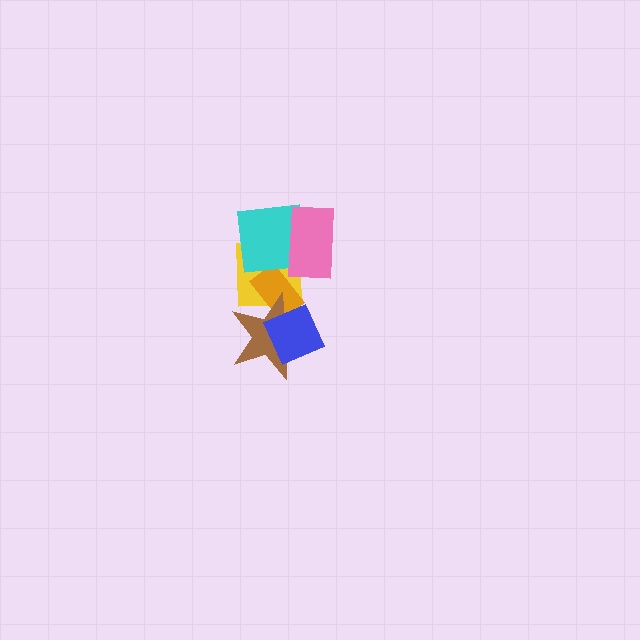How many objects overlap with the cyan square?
2 objects overlap with the cyan square.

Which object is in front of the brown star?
The blue diamond is in front of the brown star.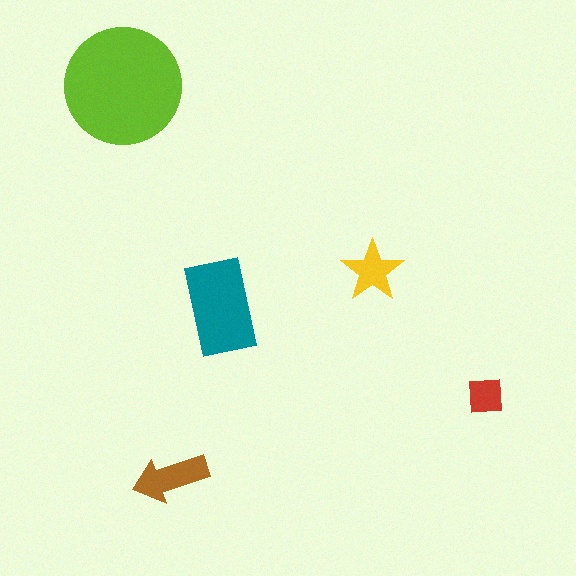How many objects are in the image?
There are 5 objects in the image.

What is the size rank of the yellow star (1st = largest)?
4th.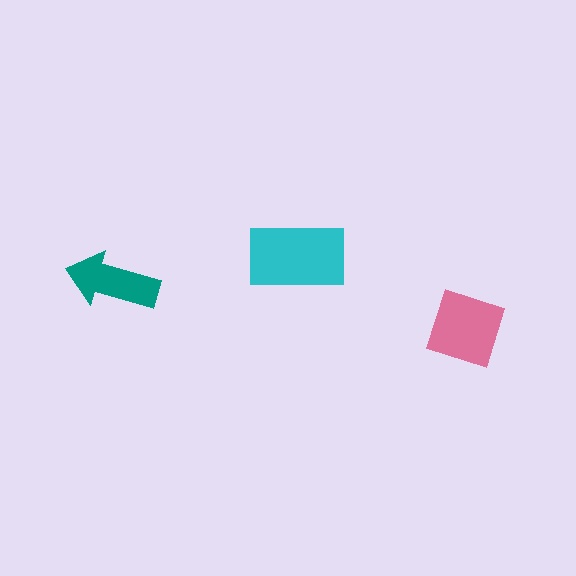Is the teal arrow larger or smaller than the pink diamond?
Smaller.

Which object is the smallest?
The teal arrow.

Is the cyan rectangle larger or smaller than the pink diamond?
Larger.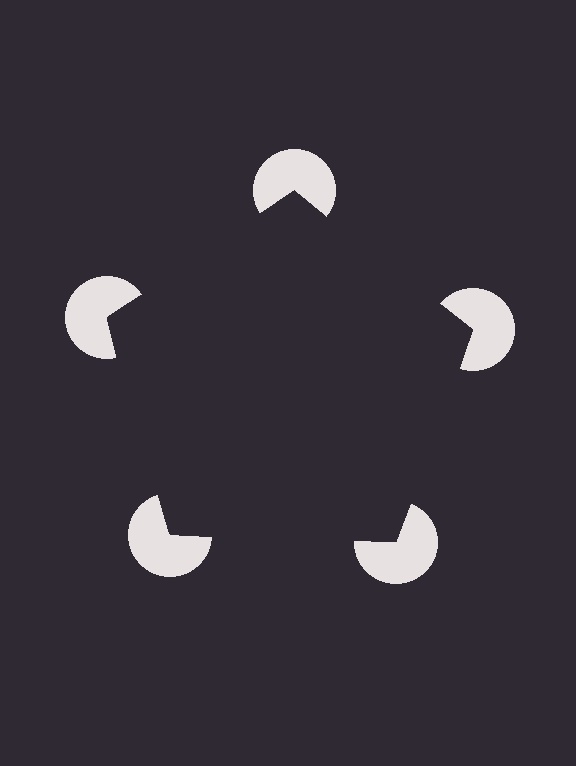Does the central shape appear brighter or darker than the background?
It typically appears slightly darker than the background, even though no actual brightness change is drawn.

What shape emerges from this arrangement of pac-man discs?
An illusory pentagon — its edges are inferred from the aligned wedge cuts in the pac-man discs, not physically drawn.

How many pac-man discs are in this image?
There are 5 — one at each vertex of the illusory pentagon.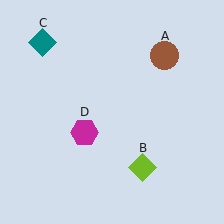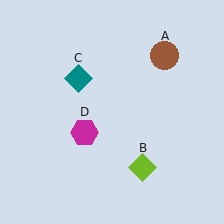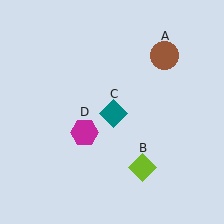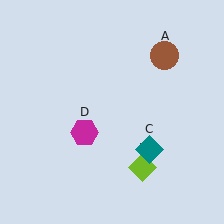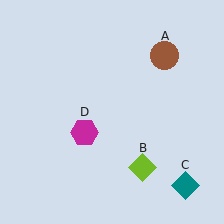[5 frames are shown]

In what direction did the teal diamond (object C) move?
The teal diamond (object C) moved down and to the right.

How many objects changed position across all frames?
1 object changed position: teal diamond (object C).